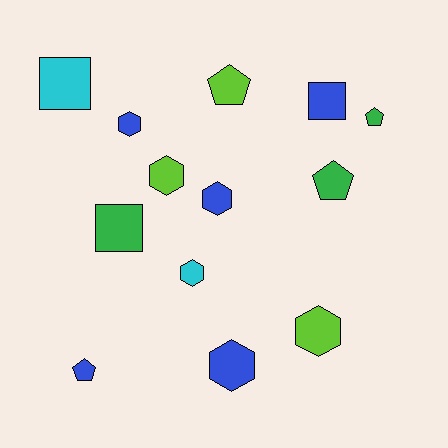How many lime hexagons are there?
There are 2 lime hexagons.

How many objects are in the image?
There are 13 objects.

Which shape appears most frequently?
Hexagon, with 6 objects.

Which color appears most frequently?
Blue, with 5 objects.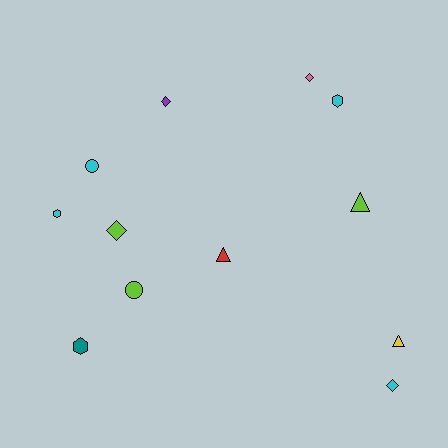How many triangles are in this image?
There are 3 triangles.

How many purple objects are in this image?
There is 1 purple object.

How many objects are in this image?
There are 12 objects.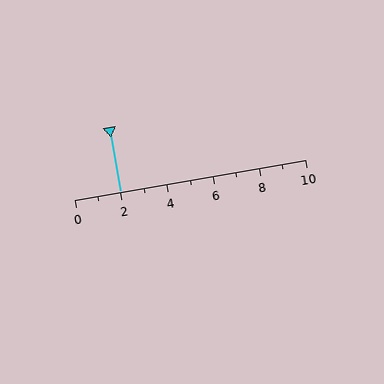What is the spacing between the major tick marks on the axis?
The major ticks are spaced 2 apart.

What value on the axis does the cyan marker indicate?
The marker indicates approximately 2.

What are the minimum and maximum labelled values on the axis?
The axis runs from 0 to 10.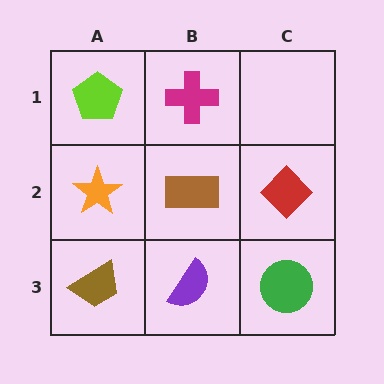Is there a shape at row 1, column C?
No, that cell is empty.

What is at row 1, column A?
A lime pentagon.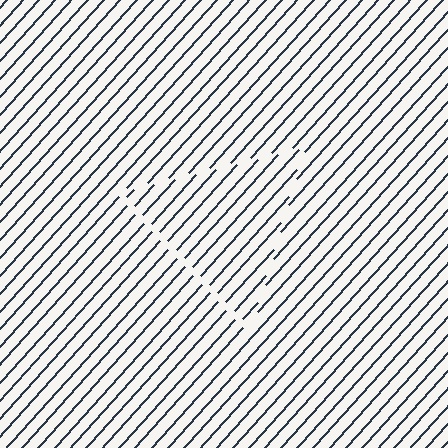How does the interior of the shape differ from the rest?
The interior of the shape contains the same grating, shifted by half a period — the contour is defined by the phase discontinuity where line-ends from the inner and outer gratings abut.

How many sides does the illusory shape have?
3 sides — the line-ends trace a triangle.